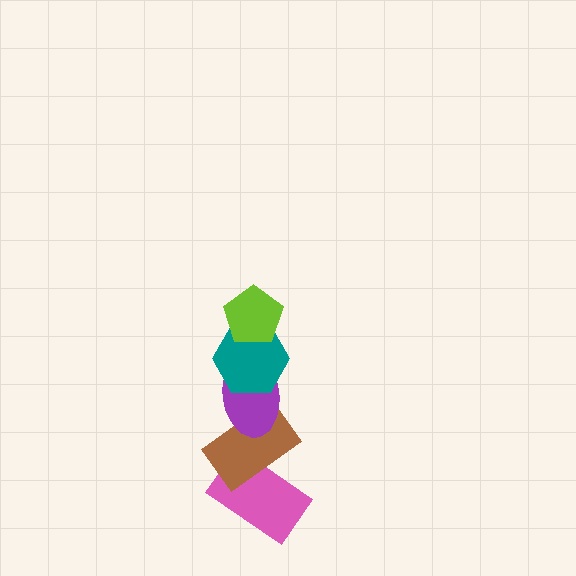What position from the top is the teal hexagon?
The teal hexagon is 2nd from the top.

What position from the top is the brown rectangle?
The brown rectangle is 4th from the top.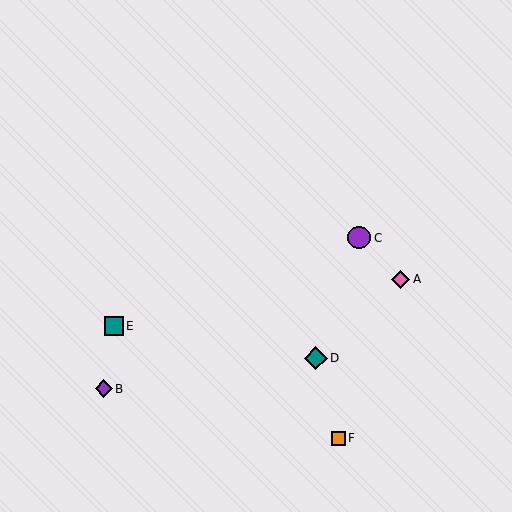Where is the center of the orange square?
The center of the orange square is at (338, 438).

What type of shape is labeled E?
Shape E is a teal square.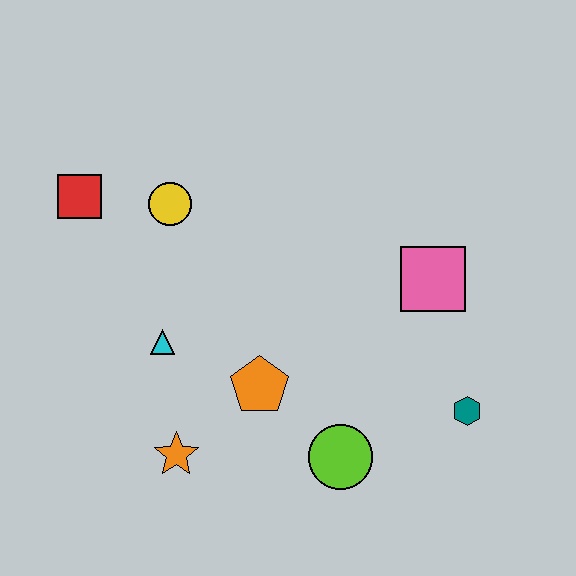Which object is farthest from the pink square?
The red square is farthest from the pink square.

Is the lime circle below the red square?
Yes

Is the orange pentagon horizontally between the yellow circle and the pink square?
Yes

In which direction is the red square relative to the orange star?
The red square is above the orange star.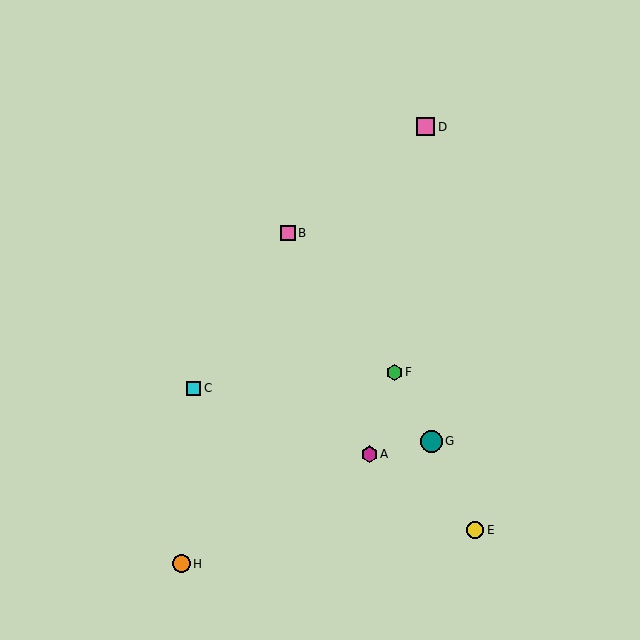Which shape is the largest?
The teal circle (labeled G) is the largest.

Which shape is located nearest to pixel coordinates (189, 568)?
The orange circle (labeled H) at (182, 564) is nearest to that location.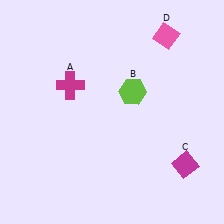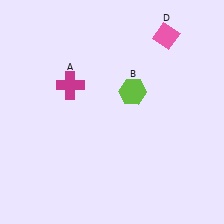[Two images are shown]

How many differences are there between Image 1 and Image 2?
There is 1 difference between the two images.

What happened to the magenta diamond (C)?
The magenta diamond (C) was removed in Image 2. It was in the bottom-right area of Image 1.